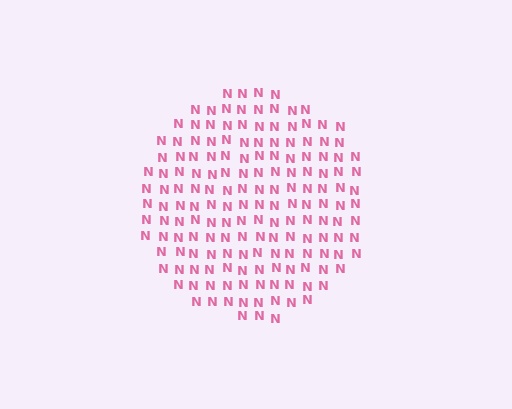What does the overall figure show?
The overall figure shows a circle.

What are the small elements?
The small elements are letter N's.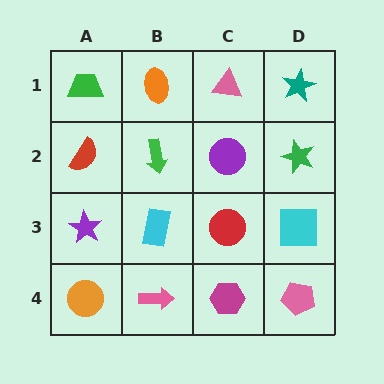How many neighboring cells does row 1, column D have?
2.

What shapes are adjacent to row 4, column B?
A cyan rectangle (row 3, column B), an orange circle (row 4, column A), a magenta hexagon (row 4, column C).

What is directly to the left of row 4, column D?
A magenta hexagon.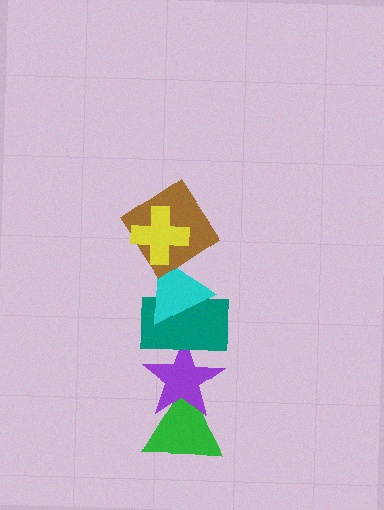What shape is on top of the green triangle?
The purple star is on top of the green triangle.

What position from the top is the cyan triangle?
The cyan triangle is 3rd from the top.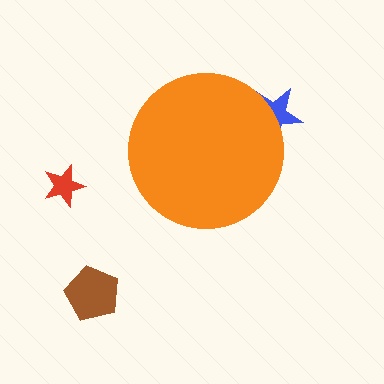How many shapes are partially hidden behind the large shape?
1 shape is partially hidden.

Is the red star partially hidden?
No, the red star is fully visible.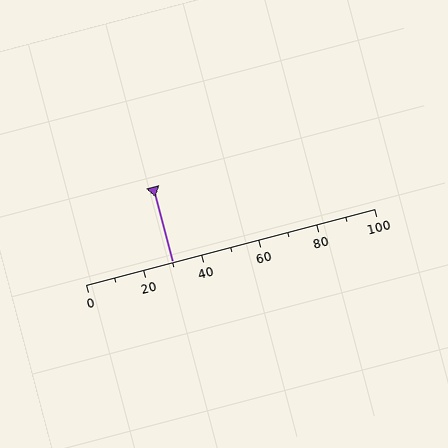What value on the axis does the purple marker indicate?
The marker indicates approximately 30.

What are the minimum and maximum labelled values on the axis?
The axis runs from 0 to 100.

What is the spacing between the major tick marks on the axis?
The major ticks are spaced 20 apart.